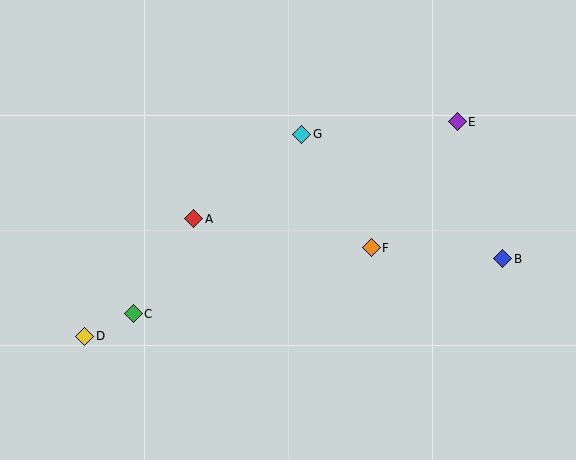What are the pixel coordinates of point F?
Point F is at (371, 248).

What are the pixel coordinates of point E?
Point E is at (457, 122).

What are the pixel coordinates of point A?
Point A is at (194, 219).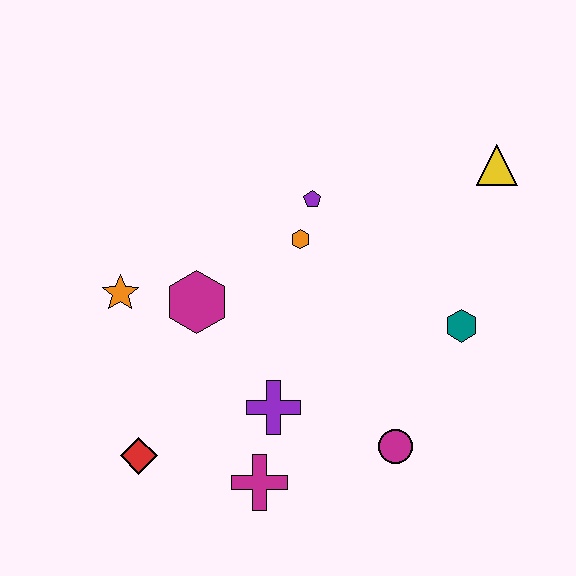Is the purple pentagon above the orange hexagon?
Yes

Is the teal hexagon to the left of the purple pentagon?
No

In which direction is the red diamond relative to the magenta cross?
The red diamond is to the left of the magenta cross.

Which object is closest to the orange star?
The magenta hexagon is closest to the orange star.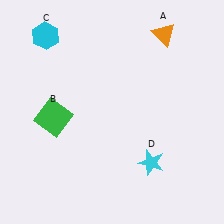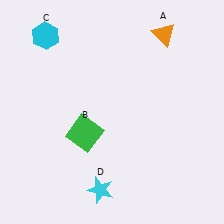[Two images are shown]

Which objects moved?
The objects that moved are: the green square (B), the cyan star (D).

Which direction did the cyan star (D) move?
The cyan star (D) moved left.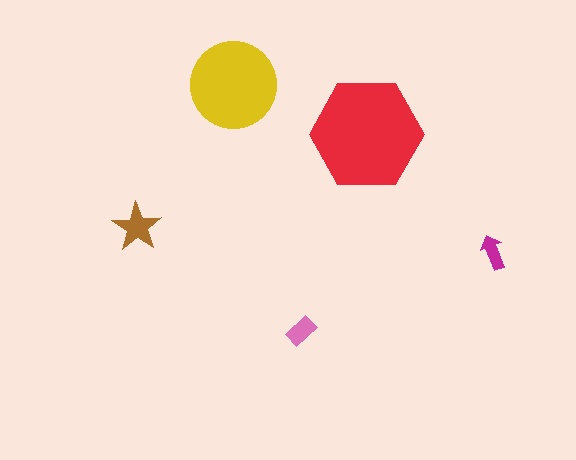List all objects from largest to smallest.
The red hexagon, the yellow circle, the brown star, the pink rectangle, the magenta arrow.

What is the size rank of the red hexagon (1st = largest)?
1st.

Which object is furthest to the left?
The brown star is leftmost.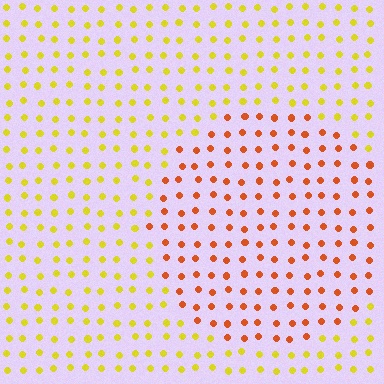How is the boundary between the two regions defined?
The boundary is defined purely by a slight shift in hue (about 43 degrees). Spacing, size, and orientation are identical on both sides.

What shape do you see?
I see a circle.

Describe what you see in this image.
The image is filled with small yellow elements in a uniform arrangement. A circle-shaped region is visible where the elements are tinted to a slightly different hue, forming a subtle color boundary.